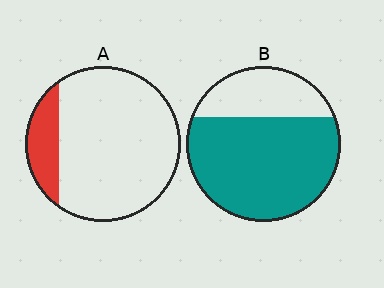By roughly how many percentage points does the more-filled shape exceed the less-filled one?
By roughly 55 percentage points (B over A).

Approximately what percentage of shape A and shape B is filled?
A is approximately 15% and B is approximately 70%.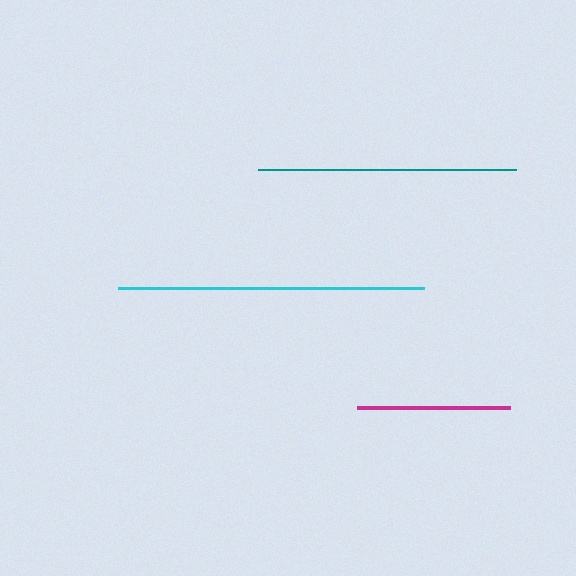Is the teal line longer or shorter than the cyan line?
The cyan line is longer than the teal line.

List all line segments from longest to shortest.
From longest to shortest: cyan, teal, magenta.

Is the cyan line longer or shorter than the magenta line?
The cyan line is longer than the magenta line.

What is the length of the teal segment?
The teal segment is approximately 258 pixels long.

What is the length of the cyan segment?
The cyan segment is approximately 307 pixels long.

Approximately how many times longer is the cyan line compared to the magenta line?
The cyan line is approximately 2.0 times the length of the magenta line.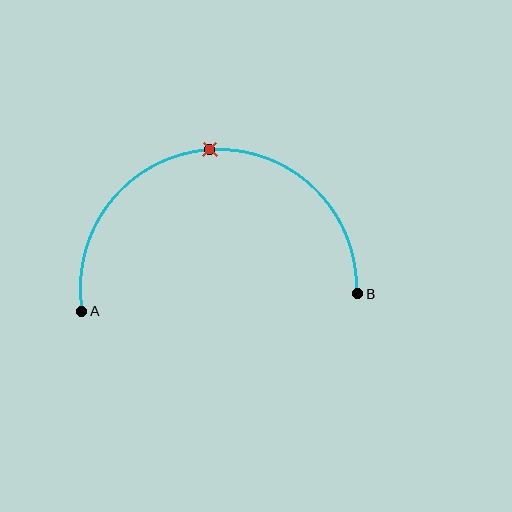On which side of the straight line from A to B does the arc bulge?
The arc bulges above the straight line connecting A and B.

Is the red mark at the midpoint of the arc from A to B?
Yes. The red mark lies on the arc at equal arc-length from both A and B — it is the arc midpoint.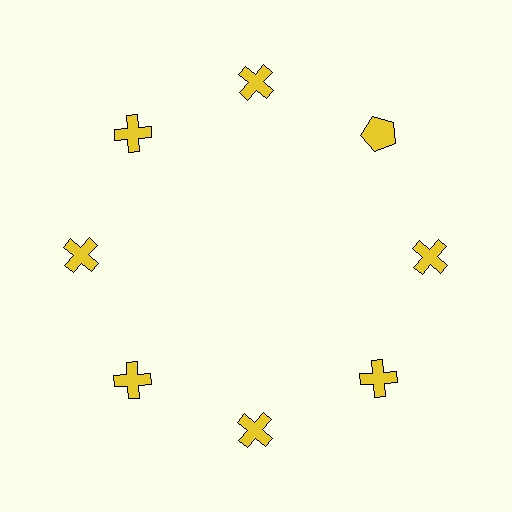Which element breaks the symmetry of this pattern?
The yellow pentagon at roughly the 2 o'clock position breaks the symmetry. All other shapes are yellow crosses.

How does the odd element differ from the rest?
It has a different shape: pentagon instead of cross.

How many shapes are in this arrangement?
There are 8 shapes arranged in a ring pattern.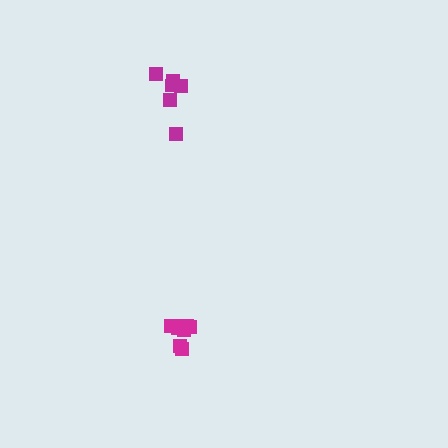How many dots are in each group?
Group 1: 8 dots, Group 2: 6 dots (14 total).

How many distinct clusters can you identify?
There are 2 distinct clusters.